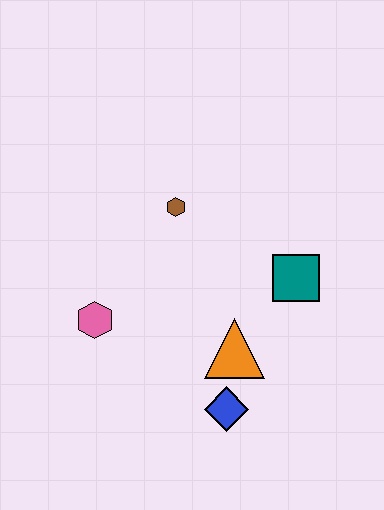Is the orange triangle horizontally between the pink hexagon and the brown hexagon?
No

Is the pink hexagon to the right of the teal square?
No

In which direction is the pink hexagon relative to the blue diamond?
The pink hexagon is to the left of the blue diamond.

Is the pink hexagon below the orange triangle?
No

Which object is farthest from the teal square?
The pink hexagon is farthest from the teal square.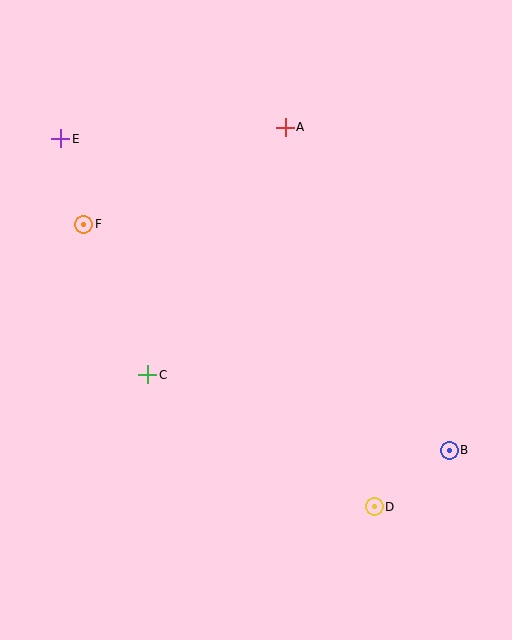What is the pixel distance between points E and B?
The distance between E and B is 498 pixels.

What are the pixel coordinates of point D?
Point D is at (374, 507).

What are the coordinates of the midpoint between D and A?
The midpoint between D and A is at (330, 317).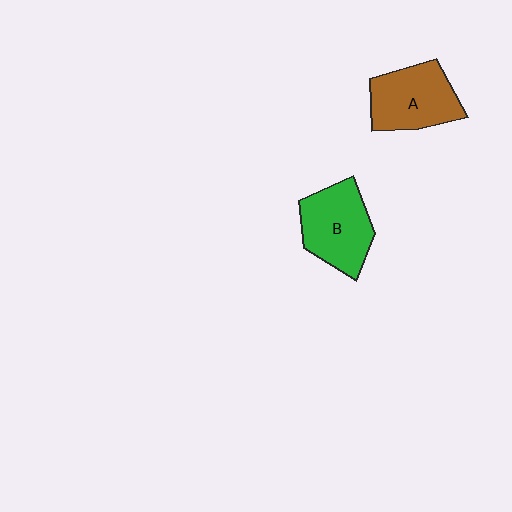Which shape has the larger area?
Shape B (green).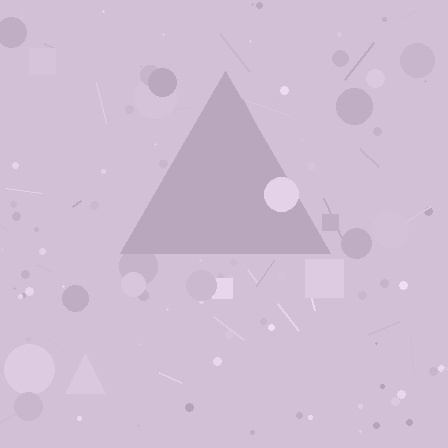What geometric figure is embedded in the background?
A triangle is embedded in the background.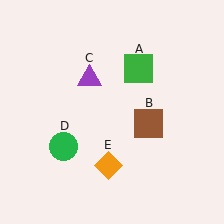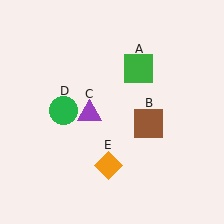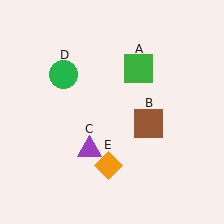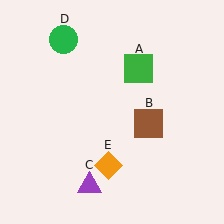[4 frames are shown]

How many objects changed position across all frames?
2 objects changed position: purple triangle (object C), green circle (object D).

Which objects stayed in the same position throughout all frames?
Green square (object A) and brown square (object B) and orange diamond (object E) remained stationary.